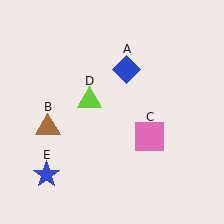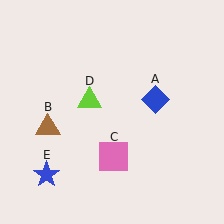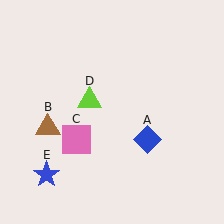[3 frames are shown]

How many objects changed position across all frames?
2 objects changed position: blue diamond (object A), pink square (object C).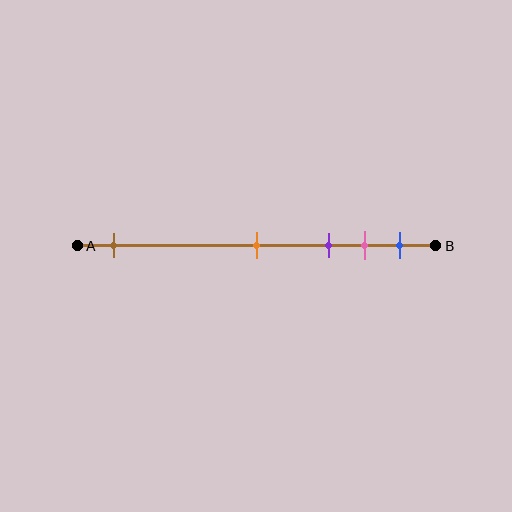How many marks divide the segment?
There are 5 marks dividing the segment.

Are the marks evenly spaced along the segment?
No, the marks are not evenly spaced.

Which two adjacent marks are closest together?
The pink and blue marks are the closest adjacent pair.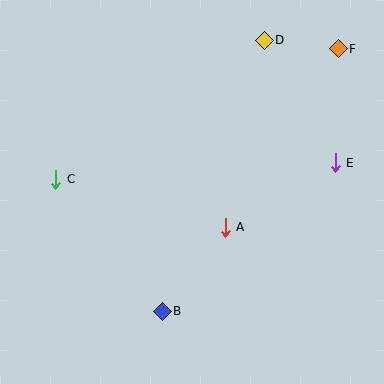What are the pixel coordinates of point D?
Point D is at (264, 40).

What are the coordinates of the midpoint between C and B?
The midpoint between C and B is at (109, 245).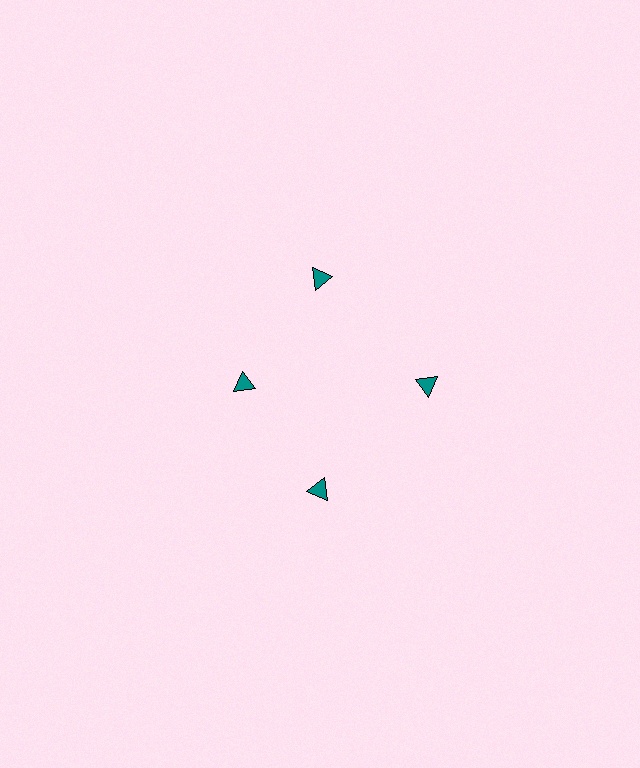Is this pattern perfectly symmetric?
No. The 4 teal triangles are arranged in a ring, but one element near the 9 o'clock position is pulled inward toward the center, breaking the 4-fold rotational symmetry.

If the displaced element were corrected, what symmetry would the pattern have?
It would have 4-fold rotational symmetry — the pattern would map onto itself every 90 degrees.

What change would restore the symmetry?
The symmetry would be restored by moving it outward, back onto the ring so that all 4 triangles sit at equal angles and equal distance from the center.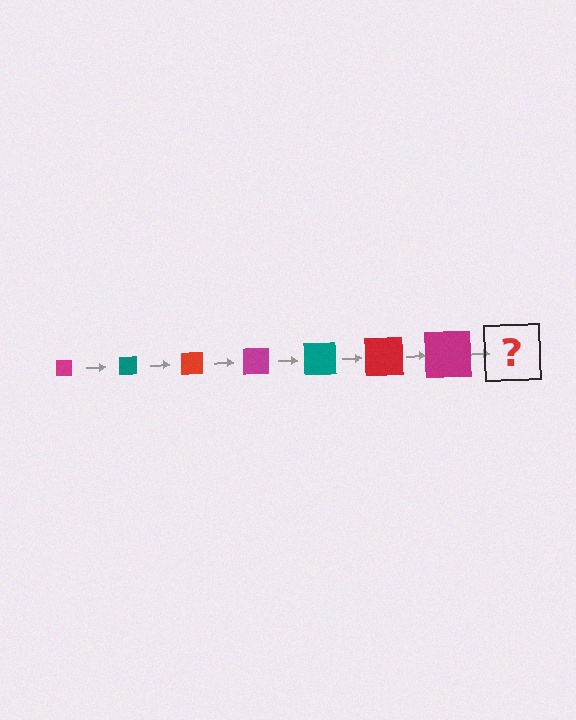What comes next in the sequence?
The next element should be a teal square, larger than the previous one.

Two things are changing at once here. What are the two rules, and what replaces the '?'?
The two rules are that the square grows larger each step and the color cycles through magenta, teal, and red. The '?' should be a teal square, larger than the previous one.